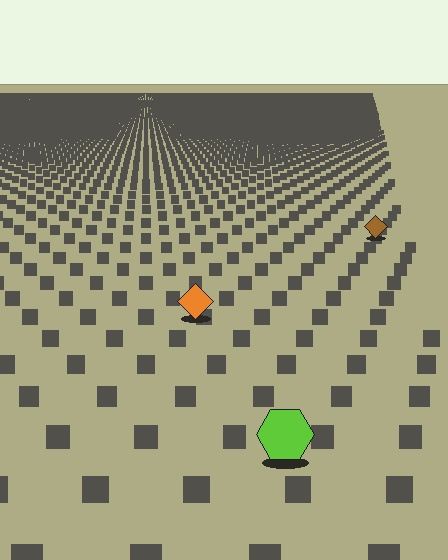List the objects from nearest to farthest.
From nearest to farthest: the lime hexagon, the orange diamond, the brown diamond.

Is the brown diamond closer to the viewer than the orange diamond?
No. The orange diamond is closer — you can tell from the texture gradient: the ground texture is coarser near it.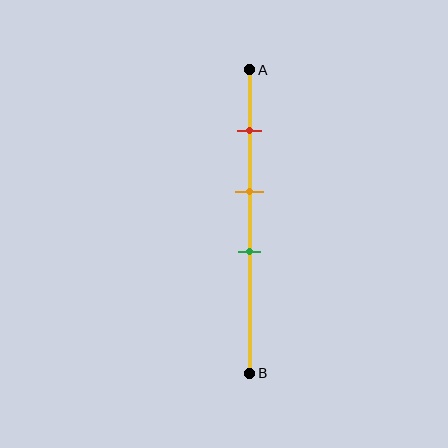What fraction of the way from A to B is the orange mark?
The orange mark is approximately 40% (0.4) of the way from A to B.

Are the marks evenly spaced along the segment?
Yes, the marks are approximately evenly spaced.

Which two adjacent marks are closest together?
The orange and green marks are the closest adjacent pair.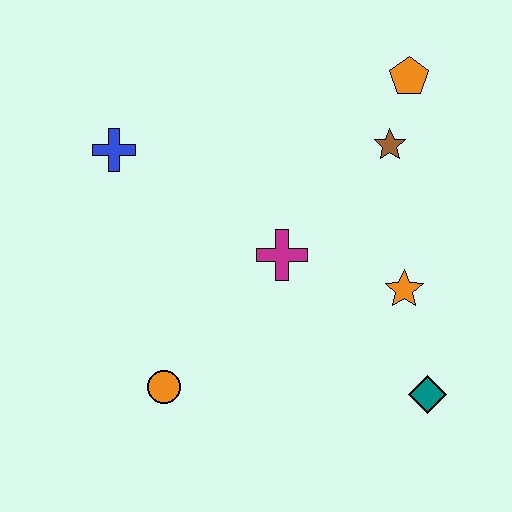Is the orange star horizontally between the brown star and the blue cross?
No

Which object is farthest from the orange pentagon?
The orange circle is farthest from the orange pentagon.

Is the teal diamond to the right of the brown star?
Yes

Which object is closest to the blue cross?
The magenta cross is closest to the blue cross.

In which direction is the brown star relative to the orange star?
The brown star is above the orange star.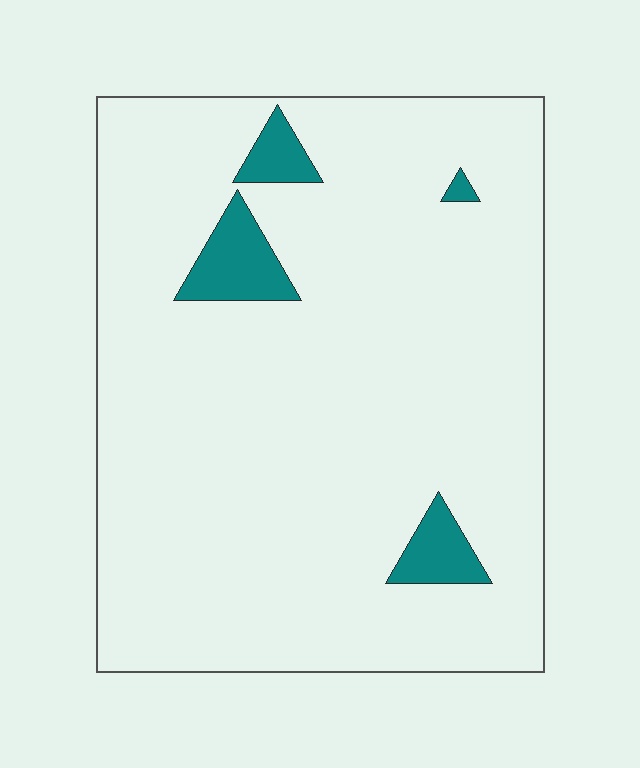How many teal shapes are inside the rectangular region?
4.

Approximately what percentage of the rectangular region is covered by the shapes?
Approximately 5%.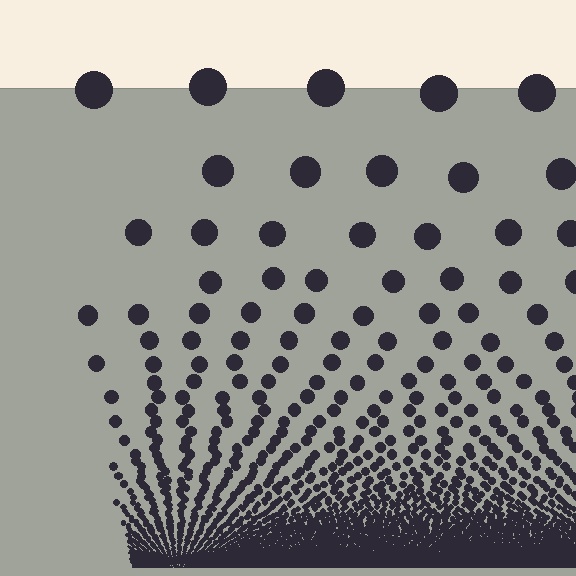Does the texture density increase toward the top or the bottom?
Density increases toward the bottom.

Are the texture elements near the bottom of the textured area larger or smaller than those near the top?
Smaller. The gradient is inverted — elements near the bottom are smaller and denser.